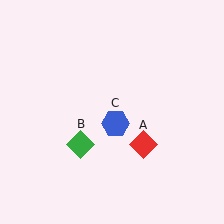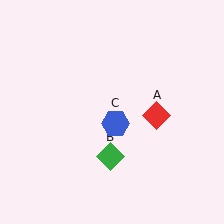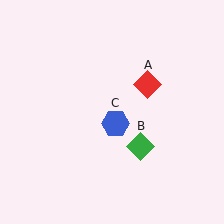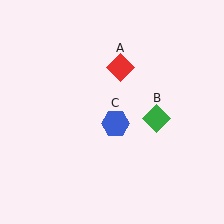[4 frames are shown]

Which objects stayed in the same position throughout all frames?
Blue hexagon (object C) remained stationary.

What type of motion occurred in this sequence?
The red diamond (object A), green diamond (object B) rotated counterclockwise around the center of the scene.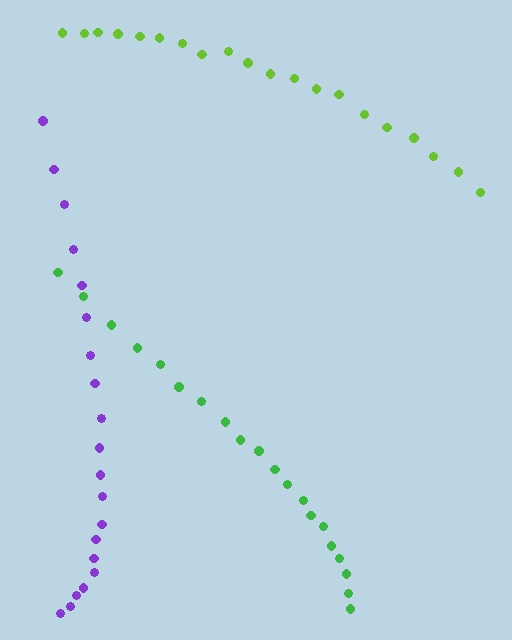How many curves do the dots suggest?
There are 3 distinct paths.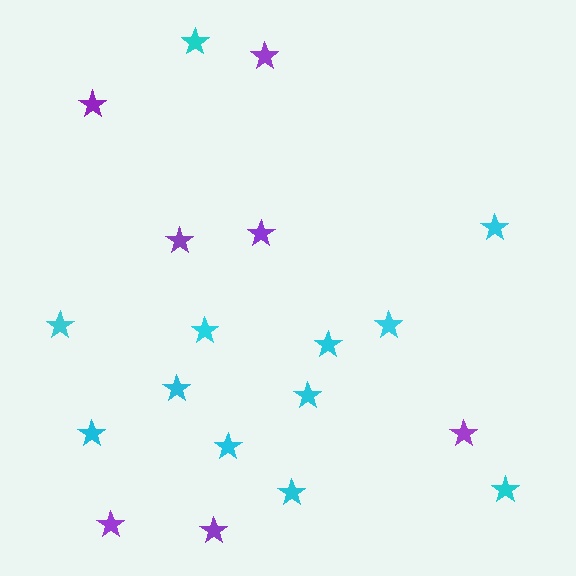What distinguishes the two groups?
There are 2 groups: one group of cyan stars (12) and one group of purple stars (7).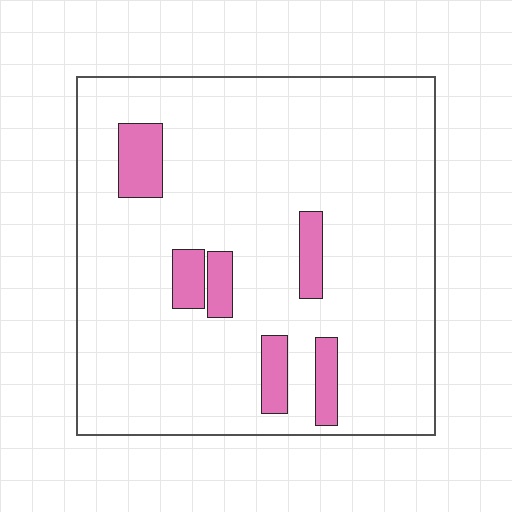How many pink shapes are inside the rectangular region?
6.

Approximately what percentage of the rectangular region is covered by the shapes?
Approximately 10%.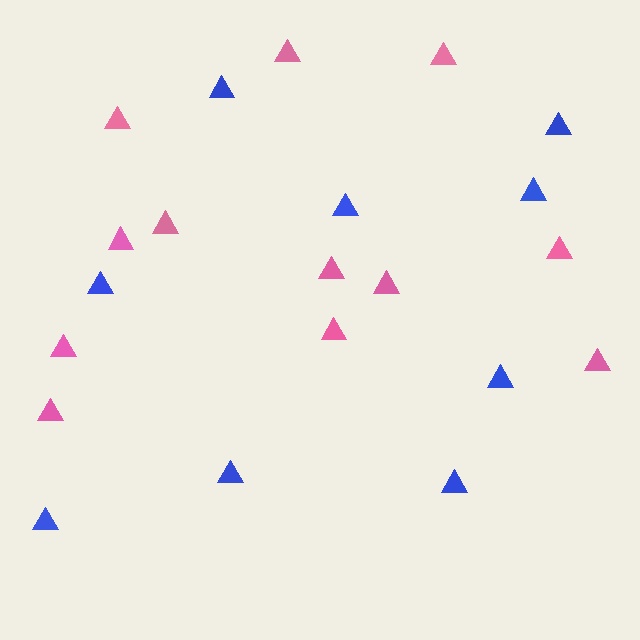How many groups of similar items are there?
There are 2 groups: one group of blue triangles (9) and one group of pink triangles (12).